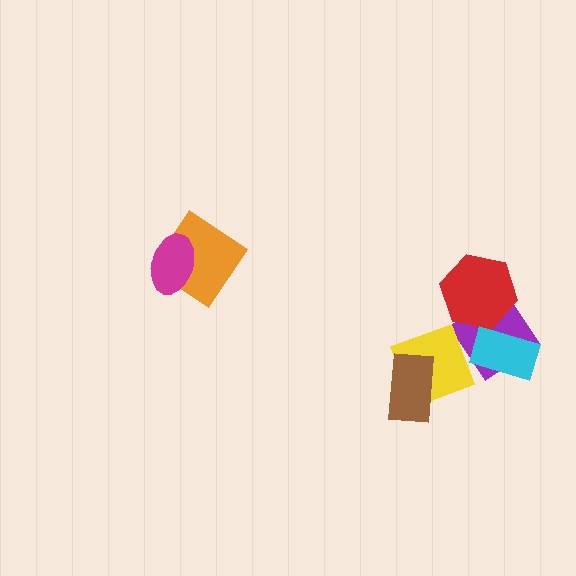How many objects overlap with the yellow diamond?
2 objects overlap with the yellow diamond.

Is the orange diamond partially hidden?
Yes, it is partially covered by another shape.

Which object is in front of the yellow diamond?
The brown rectangle is in front of the yellow diamond.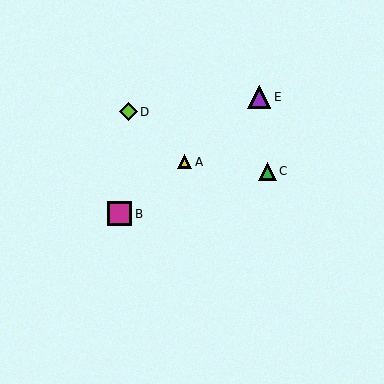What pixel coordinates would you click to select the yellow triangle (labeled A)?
Click at (185, 161) to select the yellow triangle A.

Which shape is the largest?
The magenta square (labeled B) is the largest.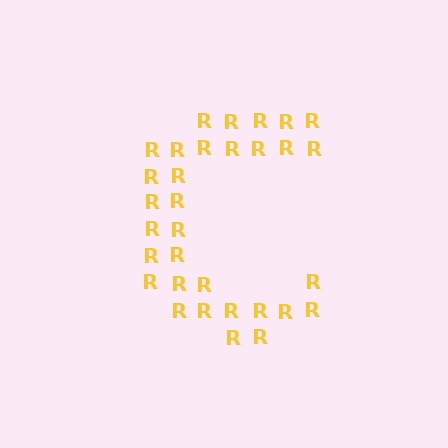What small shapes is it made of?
It is made of small letter R's.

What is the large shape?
The large shape is the letter C.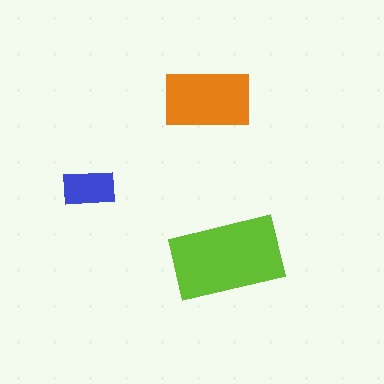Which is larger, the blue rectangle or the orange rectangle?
The orange one.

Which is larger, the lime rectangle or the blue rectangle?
The lime one.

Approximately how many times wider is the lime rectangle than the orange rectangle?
About 1.5 times wider.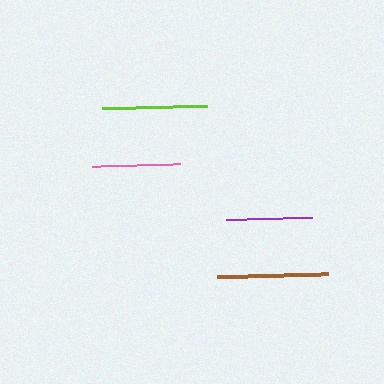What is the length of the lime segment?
The lime segment is approximately 106 pixels long.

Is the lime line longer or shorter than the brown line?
The brown line is longer than the lime line.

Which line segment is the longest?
The brown line is the longest at approximately 111 pixels.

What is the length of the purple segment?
The purple segment is approximately 86 pixels long.